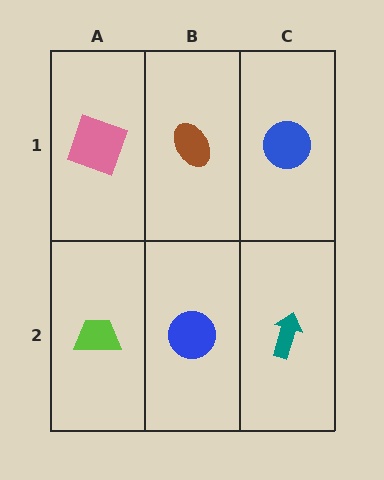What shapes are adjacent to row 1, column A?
A lime trapezoid (row 2, column A), a brown ellipse (row 1, column B).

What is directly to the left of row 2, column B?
A lime trapezoid.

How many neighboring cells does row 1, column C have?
2.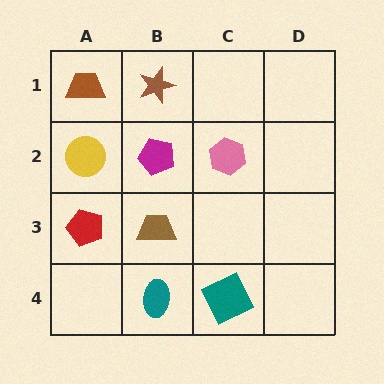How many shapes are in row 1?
2 shapes.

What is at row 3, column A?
A red pentagon.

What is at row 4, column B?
A teal ellipse.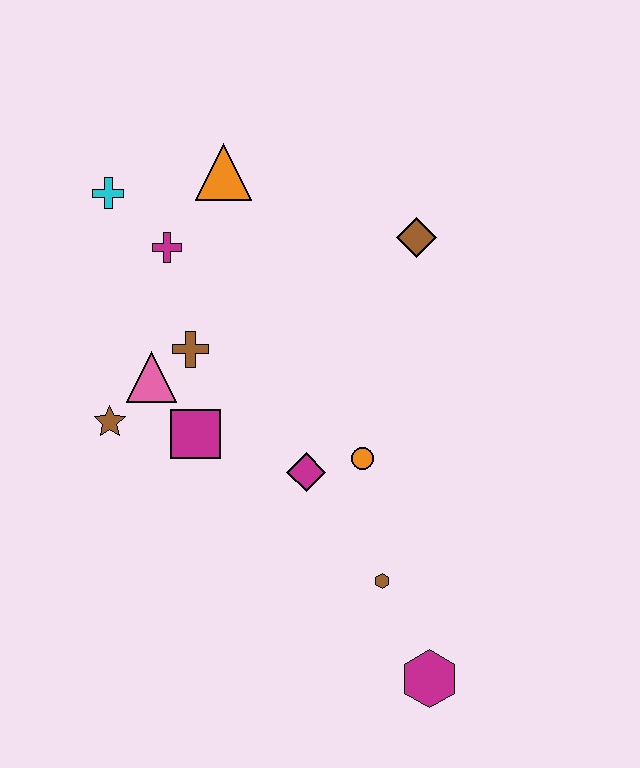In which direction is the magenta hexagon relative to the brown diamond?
The magenta hexagon is below the brown diamond.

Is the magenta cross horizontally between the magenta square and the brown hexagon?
No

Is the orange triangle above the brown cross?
Yes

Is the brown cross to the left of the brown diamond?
Yes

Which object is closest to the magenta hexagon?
The brown hexagon is closest to the magenta hexagon.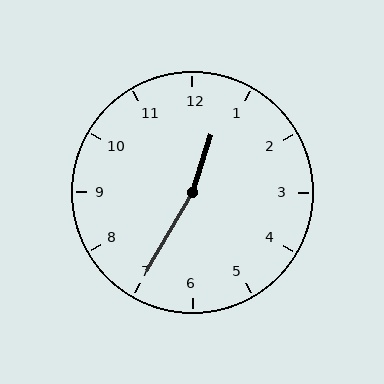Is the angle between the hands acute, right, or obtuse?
It is obtuse.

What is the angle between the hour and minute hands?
Approximately 168 degrees.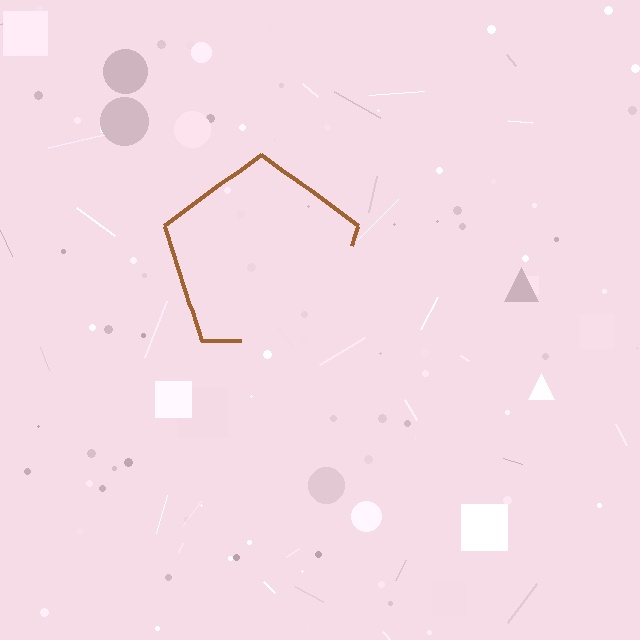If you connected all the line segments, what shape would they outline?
They would outline a pentagon.